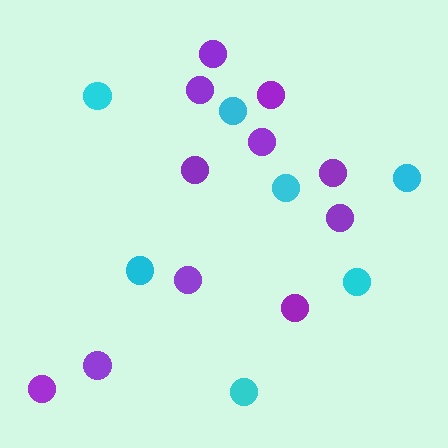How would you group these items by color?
There are 2 groups: one group of purple circles (11) and one group of cyan circles (7).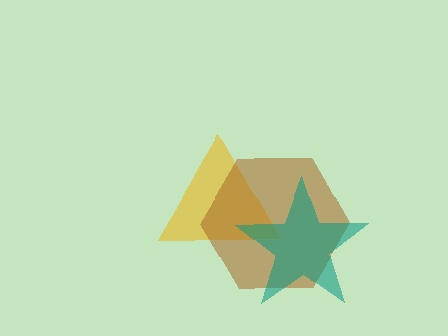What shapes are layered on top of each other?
The layered shapes are: a yellow triangle, a brown hexagon, a teal star.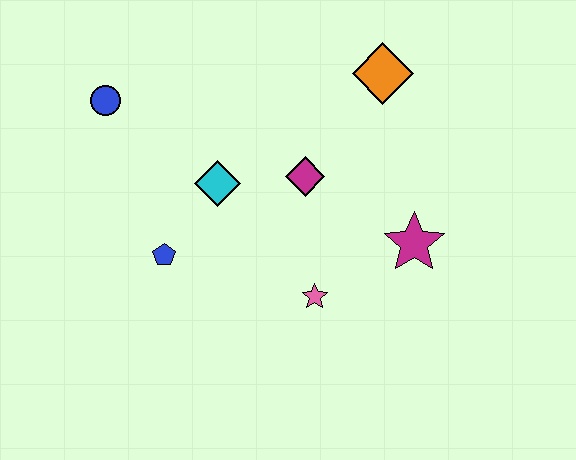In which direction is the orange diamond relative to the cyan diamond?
The orange diamond is to the right of the cyan diamond.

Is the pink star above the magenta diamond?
No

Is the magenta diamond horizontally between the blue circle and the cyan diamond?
No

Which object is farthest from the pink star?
The blue circle is farthest from the pink star.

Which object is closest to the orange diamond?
The magenta diamond is closest to the orange diamond.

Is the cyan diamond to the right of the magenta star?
No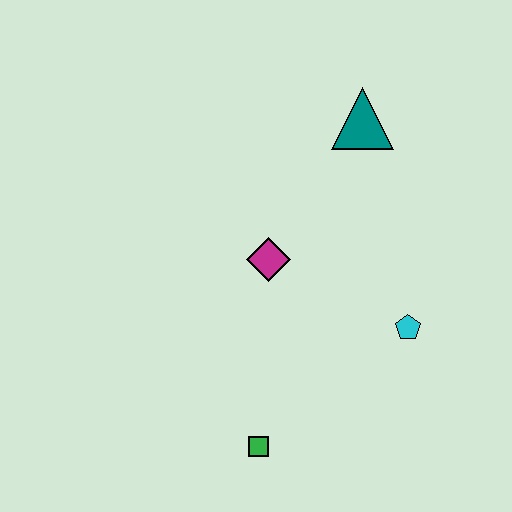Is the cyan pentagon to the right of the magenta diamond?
Yes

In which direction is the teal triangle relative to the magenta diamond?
The teal triangle is above the magenta diamond.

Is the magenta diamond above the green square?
Yes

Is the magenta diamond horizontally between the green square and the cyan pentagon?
Yes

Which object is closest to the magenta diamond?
The cyan pentagon is closest to the magenta diamond.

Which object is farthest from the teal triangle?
The green square is farthest from the teal triangle.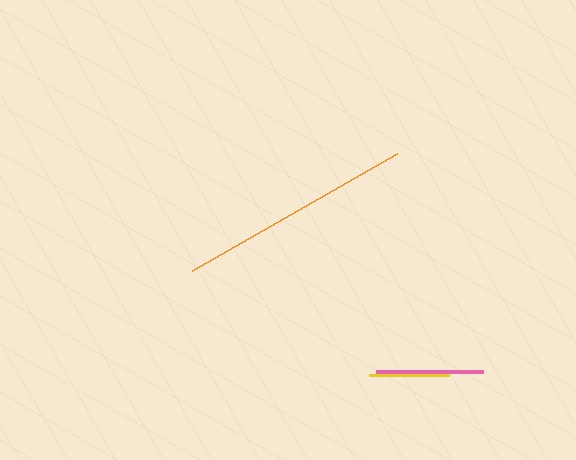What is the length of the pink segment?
The pink segment is approximately 107 pixels long.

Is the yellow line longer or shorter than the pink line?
The pink line is longer than the yellow line.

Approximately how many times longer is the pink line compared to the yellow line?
The pink line is approximately 1.3 times the length of the yellow line.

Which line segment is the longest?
The orange line is the longest at approximately 236 pixels.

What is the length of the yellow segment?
The yellow segment is approximately 80 pixels long.